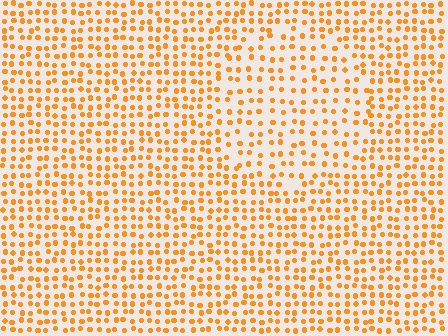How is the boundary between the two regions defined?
The boundary is defined by a change in element density (approximately 1.5x ratio). All elements are the same color, size, and shape.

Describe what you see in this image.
The image contains small orange elements arranged at two different densities. A circle-shaped region is visible where the elements are less densely packed than the surrounding area.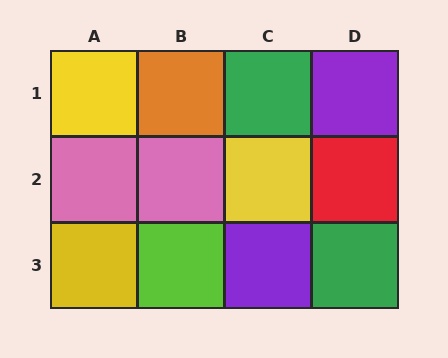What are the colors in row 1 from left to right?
Yellow, orange, green, purple.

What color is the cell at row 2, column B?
Pink.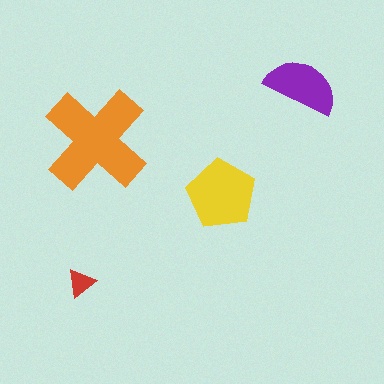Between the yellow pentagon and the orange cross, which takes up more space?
The orange cross.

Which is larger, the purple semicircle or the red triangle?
The purple semicircle.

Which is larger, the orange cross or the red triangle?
The orange cross.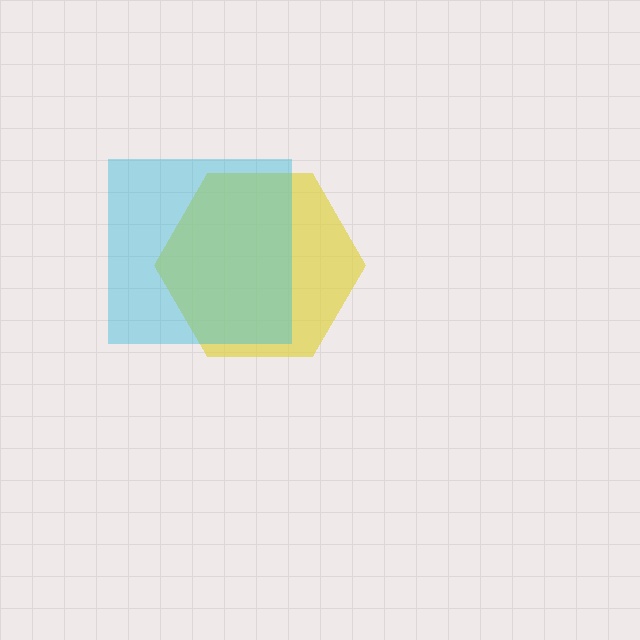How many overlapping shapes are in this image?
There are 2 overlapping shapes in the image.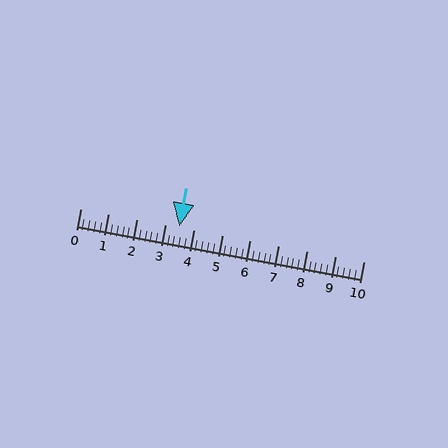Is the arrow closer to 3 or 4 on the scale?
The arrow is closer to 4.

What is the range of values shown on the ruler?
The ruler shows values from 0 to 10.